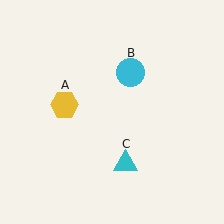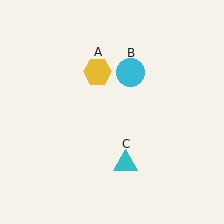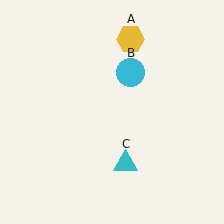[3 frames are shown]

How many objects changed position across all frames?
1 object changed position: yellow hexagon (object A).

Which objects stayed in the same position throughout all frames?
Cyan circle (object B) and cyan triangle (object C) remained stationary.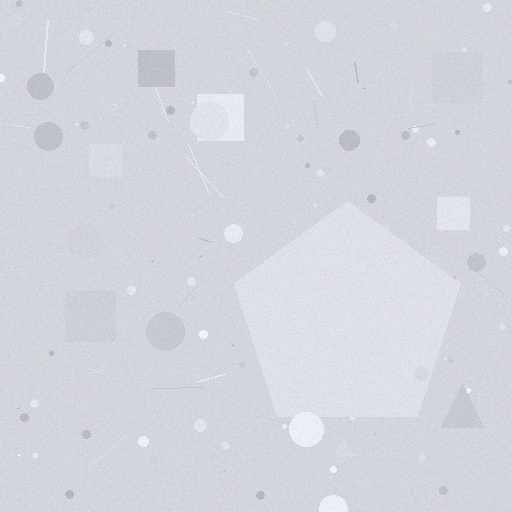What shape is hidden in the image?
A pentagon is hidden in the image.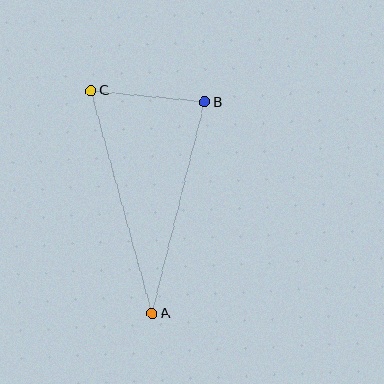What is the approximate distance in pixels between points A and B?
The distance between A and B is approximately 218 pixels.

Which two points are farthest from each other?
Points A and C are farthest from each other.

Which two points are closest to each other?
Points B and C are closest to each other.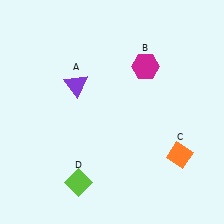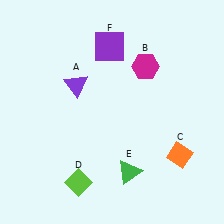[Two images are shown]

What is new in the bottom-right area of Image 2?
A green triangle (E) was added in the bottom-right area of Image 2.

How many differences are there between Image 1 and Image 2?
There are 2 differences between the two images.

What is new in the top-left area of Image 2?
A purple square (F) was added in the top-left area of Image 2.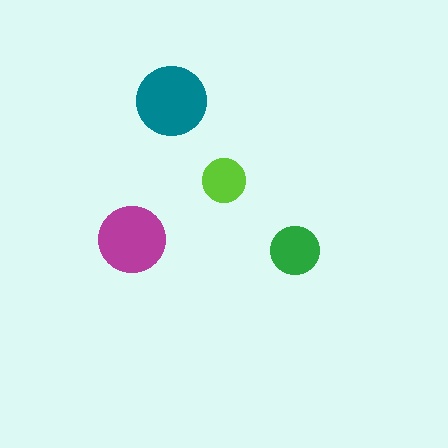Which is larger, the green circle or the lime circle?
The green one.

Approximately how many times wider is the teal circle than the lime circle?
About 1.5 times wider.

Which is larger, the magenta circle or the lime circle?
The magenta one.